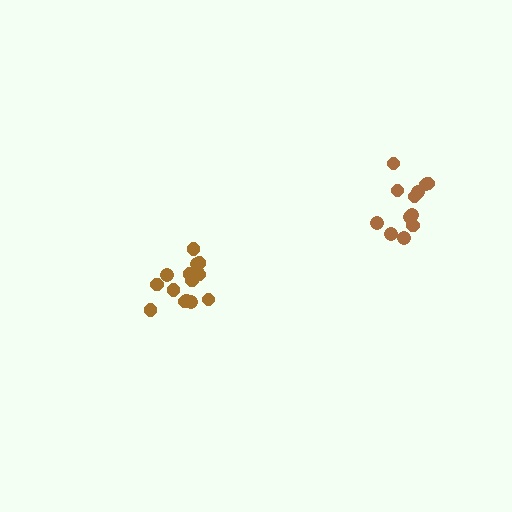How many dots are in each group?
Group 1: 12 dots, Group 2: 15 dots (27 total).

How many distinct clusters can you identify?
There are 2 distinct clusters.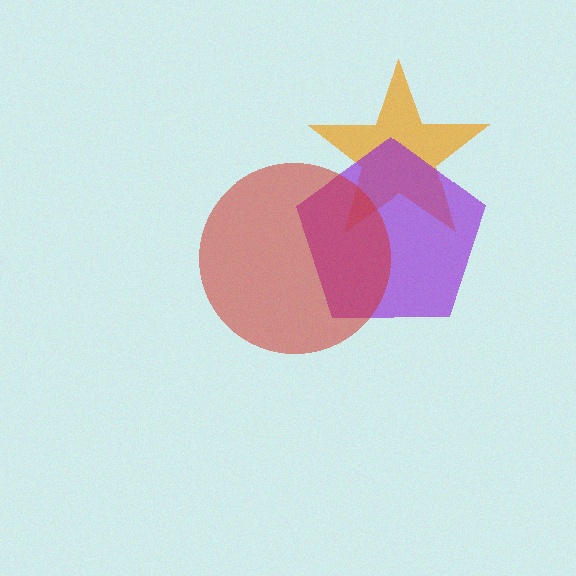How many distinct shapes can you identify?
There are 3 distinct shapes: an orange star, a purple pentagon, a red circle.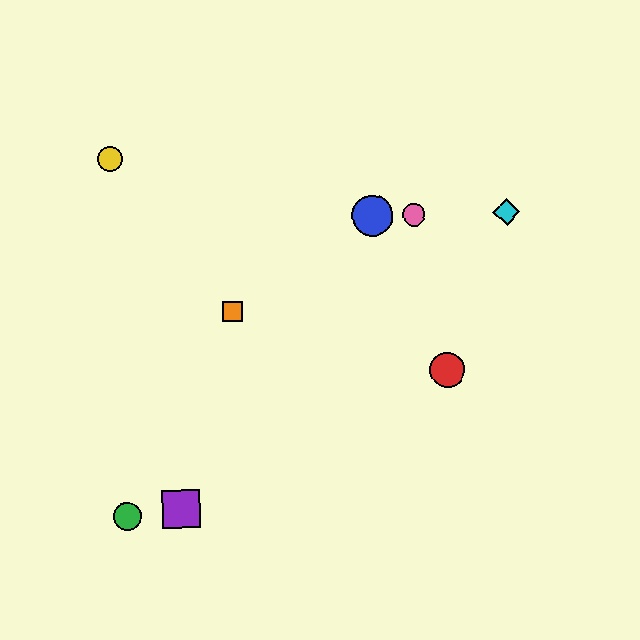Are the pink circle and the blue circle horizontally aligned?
Yes, both are at y≈215.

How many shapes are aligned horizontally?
3 shapes (the blue circle, the cyan diamond, the pink circle) are aligned horizontally.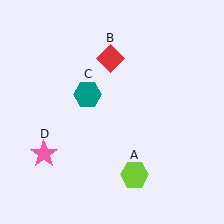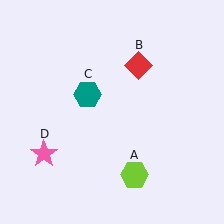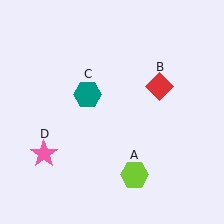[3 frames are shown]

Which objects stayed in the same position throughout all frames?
Lime hexagon (object A) and teal hexagon (object C) and pink star (object D) remained stationary.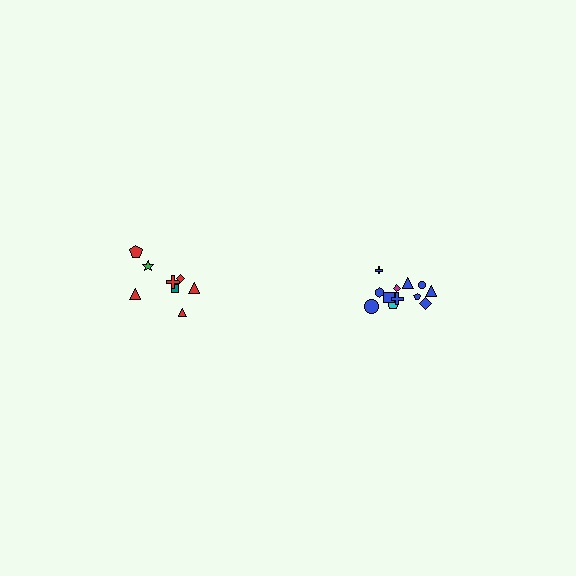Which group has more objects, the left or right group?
The right group.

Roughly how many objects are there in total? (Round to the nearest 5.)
Roughly 20 objects in total.